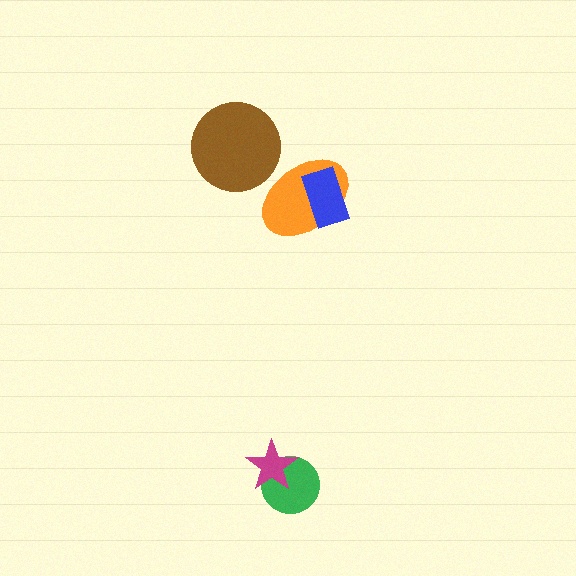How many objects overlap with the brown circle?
0 objects overlap with the brown circle.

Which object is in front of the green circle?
The magenta star is in front of the green circle.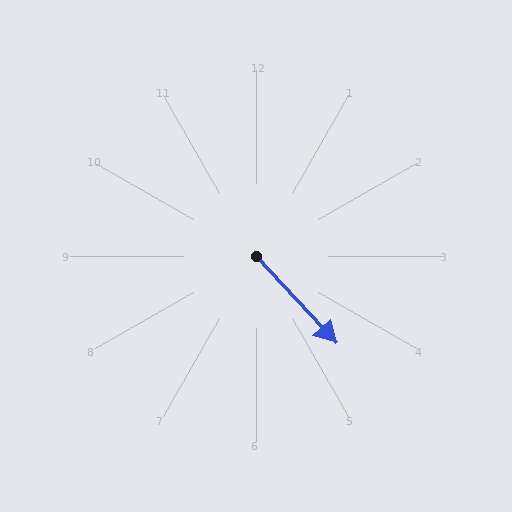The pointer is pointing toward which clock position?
Roughly 5 o'clock.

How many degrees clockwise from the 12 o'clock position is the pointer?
Approximately 137 degrees.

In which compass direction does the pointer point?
Southeast.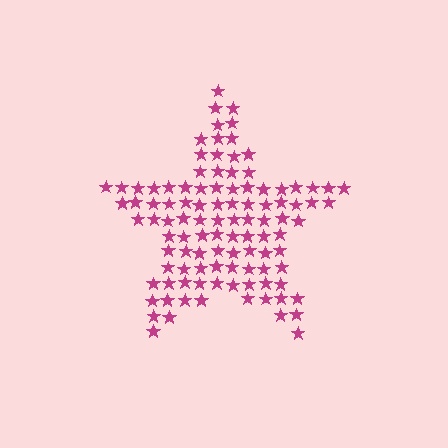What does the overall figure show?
The overall figure shows a star.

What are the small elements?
The small elements are stars.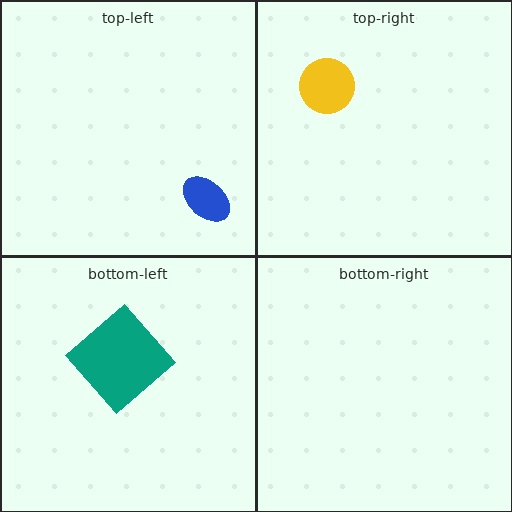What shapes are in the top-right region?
The yellow circle.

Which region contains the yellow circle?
The top-right region.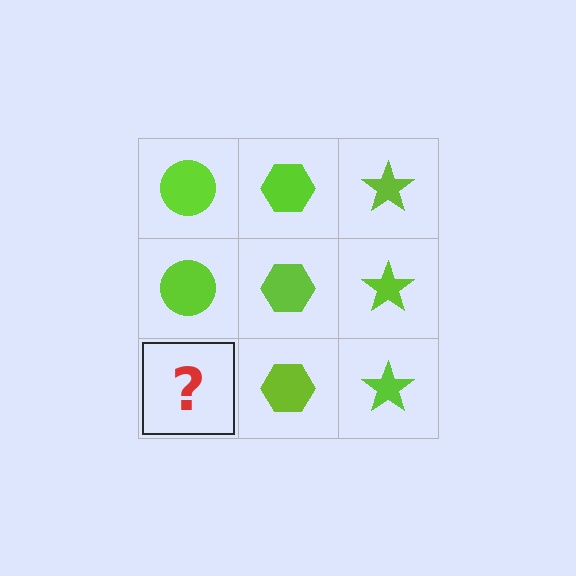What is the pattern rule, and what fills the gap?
The rule is that each column has a consistent shape. The gap should be filled with a lime circle.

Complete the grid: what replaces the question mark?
The question mark should be replaced with a lime circle.